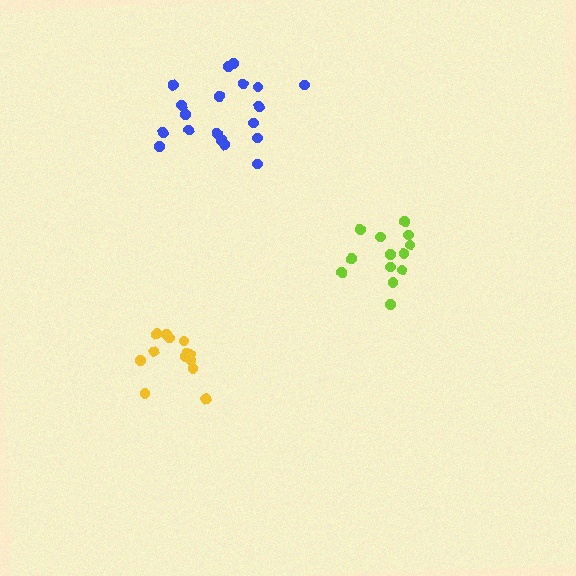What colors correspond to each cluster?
The clusters are colored: lime, blue, yellow.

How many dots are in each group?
Group 1: 13 dots, Group 2: 19 dots, Group 3: 13 dots (45 total).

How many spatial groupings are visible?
There are 3 spatial groupings.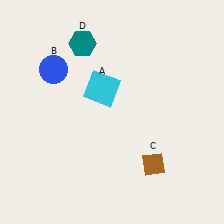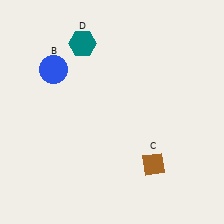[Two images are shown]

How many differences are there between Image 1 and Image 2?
There is 1 difference between the two images.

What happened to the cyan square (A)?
The cyan square (A) was removed in Image 2. It was in the top-left area of Image 1.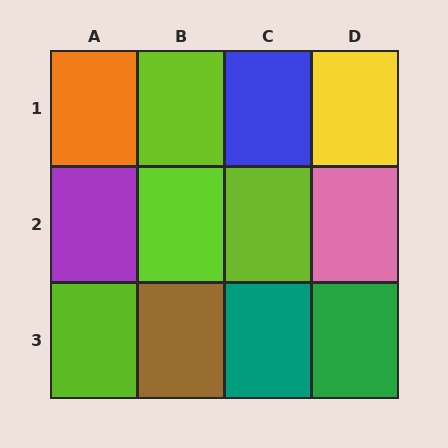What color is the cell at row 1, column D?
Yellow.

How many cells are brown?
1 cell is brown.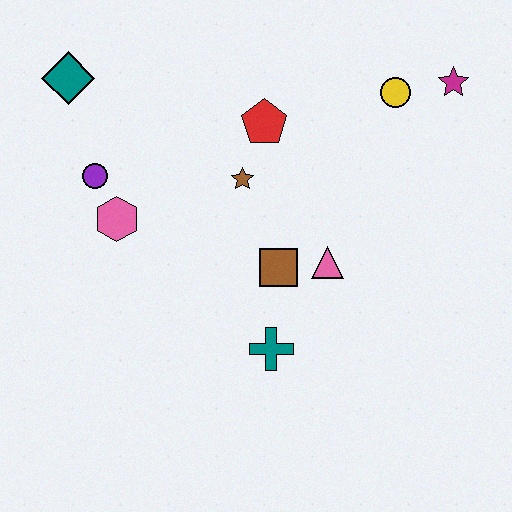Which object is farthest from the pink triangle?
The teal diamond is farthest from the pink triangle.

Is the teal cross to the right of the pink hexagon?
Yes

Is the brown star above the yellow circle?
No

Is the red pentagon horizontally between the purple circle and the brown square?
Yes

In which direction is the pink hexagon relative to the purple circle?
The pink hexagon is below the purple circle.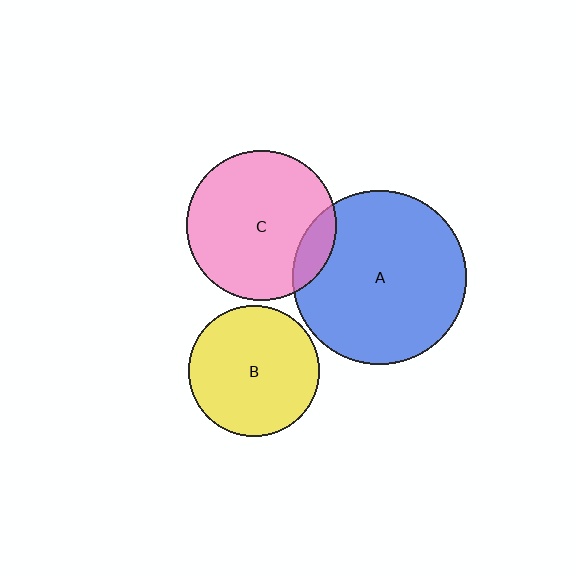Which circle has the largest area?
Circle A (blue).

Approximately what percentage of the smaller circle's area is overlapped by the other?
Approximately 10%.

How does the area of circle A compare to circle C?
Approximately 1.3 times.